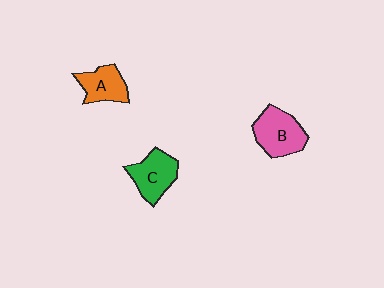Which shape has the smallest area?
Shape A (orange).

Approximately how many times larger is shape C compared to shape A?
Approximately 1.2 times.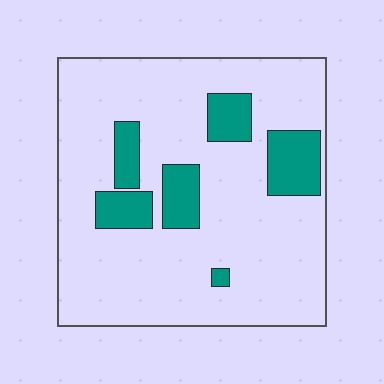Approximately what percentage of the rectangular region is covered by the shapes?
Approximately 15%.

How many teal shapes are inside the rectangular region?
6.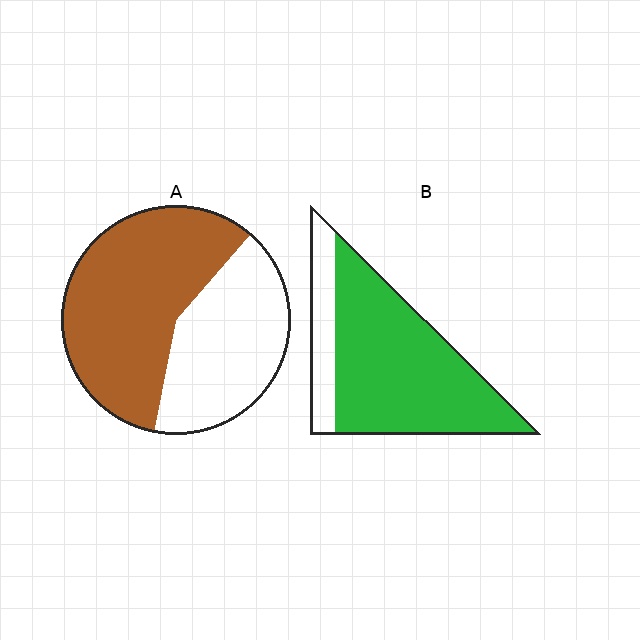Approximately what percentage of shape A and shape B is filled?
A is approximately 60% and B is approximately 80%.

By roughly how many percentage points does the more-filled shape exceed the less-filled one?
By roughly 20 percentage points (B over A).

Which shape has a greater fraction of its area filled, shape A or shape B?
Shape B.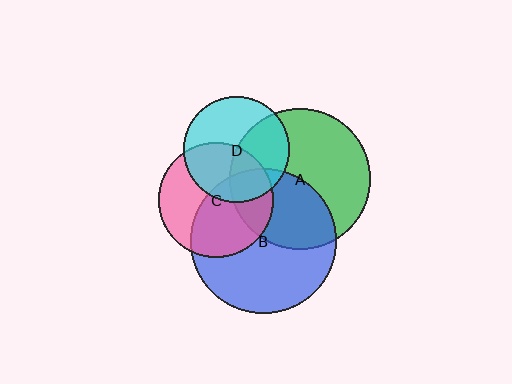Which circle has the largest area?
Circle B (blue).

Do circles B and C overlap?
Yes.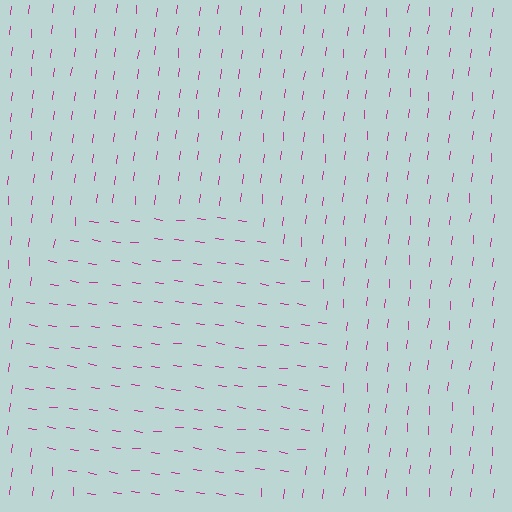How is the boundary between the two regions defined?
The boundary is defined purely by a change in line orientation (approximately 89 degrees difference). All lines are the same color and thickness.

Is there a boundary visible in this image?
Yes, there is a texture boundary formed by a change in line orientation.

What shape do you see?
I see a circle.